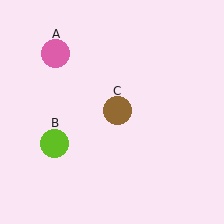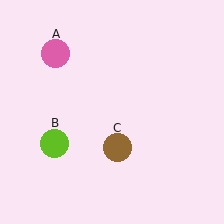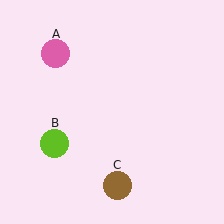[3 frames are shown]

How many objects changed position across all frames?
1 object changed position: brown circle (object C).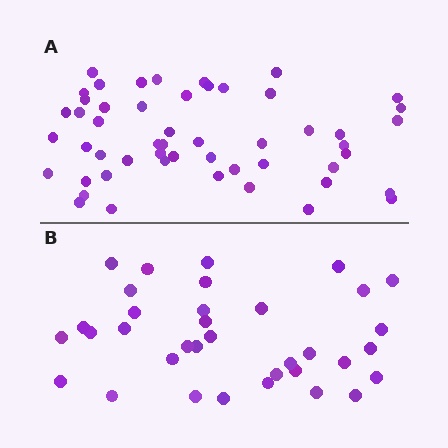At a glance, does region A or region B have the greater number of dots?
Region A (the top region) has more dots.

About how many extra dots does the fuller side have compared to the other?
Region A has approximately 15 more dots than region B.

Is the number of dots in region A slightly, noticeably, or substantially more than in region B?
Region A has substantially more. The ratio is roughly 1.5 to 1.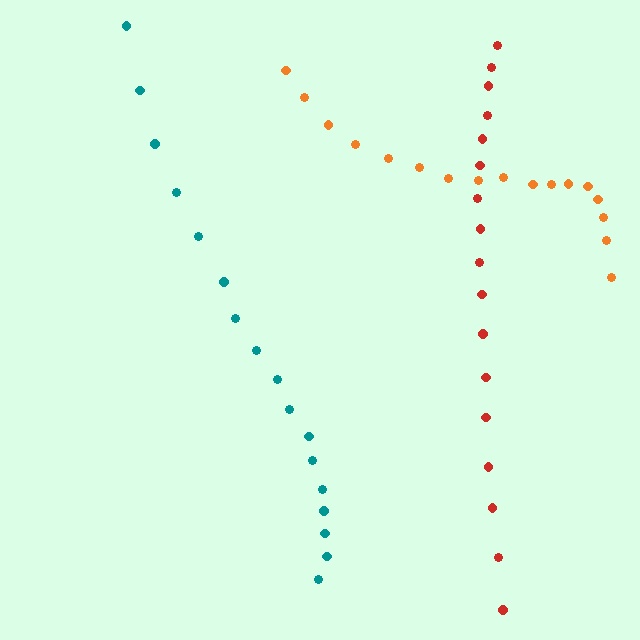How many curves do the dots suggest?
There are 3 distinct paths.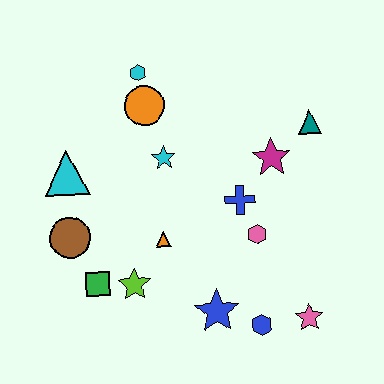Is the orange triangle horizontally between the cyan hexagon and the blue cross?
Yes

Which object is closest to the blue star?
The blue hexagon is closest to the blue star.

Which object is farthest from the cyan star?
The pink star is farthest from the cyan star.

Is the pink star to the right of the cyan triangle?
Yes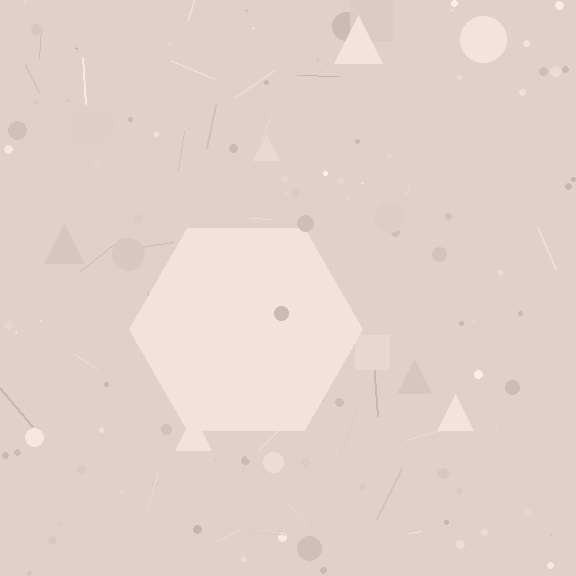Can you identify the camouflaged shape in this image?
The camouflaged shape is a hexagon.